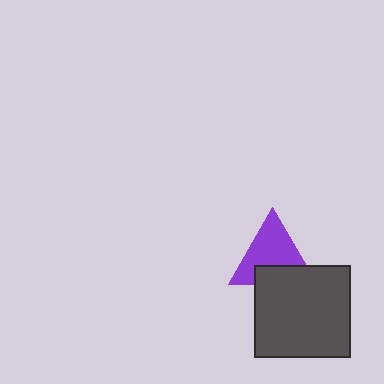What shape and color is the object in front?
The object in front is a dark gray rectangle.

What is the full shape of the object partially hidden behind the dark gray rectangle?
The partially hidden object is a purple triangle.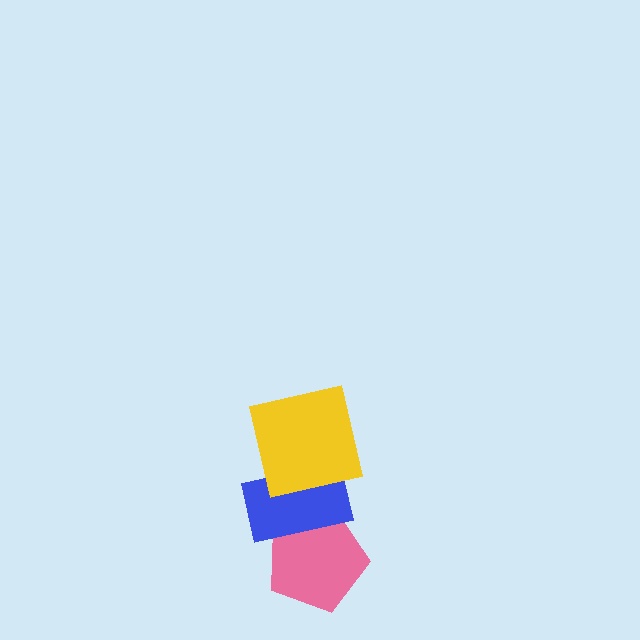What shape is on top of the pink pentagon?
The blue rectangle is on top of the pink pentagon.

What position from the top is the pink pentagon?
The pink pentagon is 3rd from the top.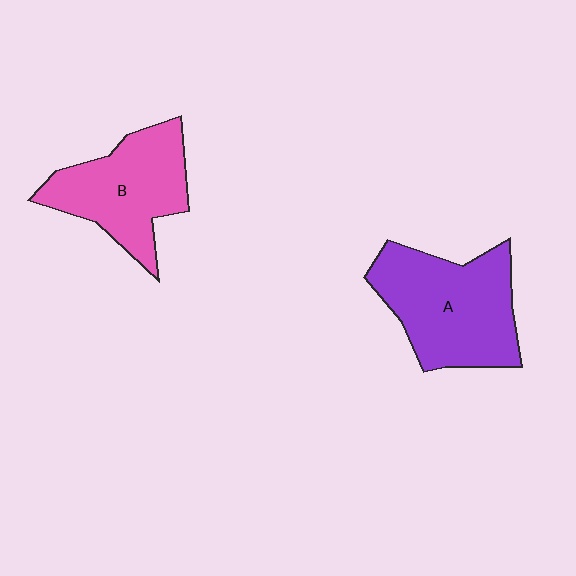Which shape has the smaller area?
Shape B (pink).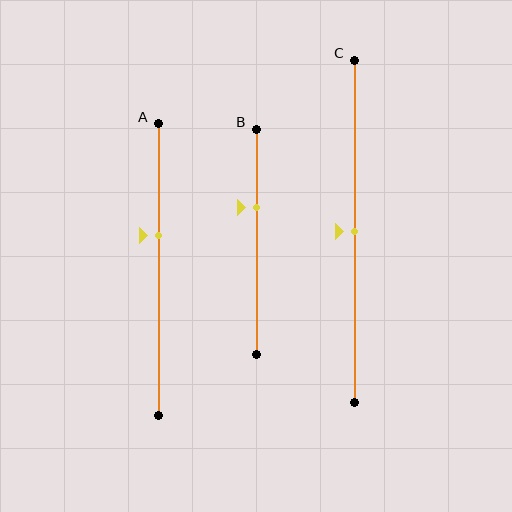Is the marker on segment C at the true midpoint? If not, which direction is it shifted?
Yes, the marker on segment C is at the true midpoint.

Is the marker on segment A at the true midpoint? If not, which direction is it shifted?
No, the marker on segment A is shifted upward by about 12% of the segment length.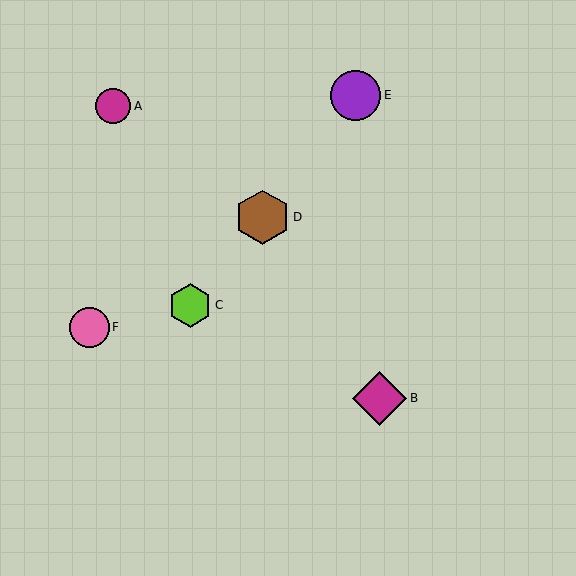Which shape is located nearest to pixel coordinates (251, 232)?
The brown hexagon (labeled D) at (263, 217) is nearest to that location.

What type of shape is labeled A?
Shape A is a magenta circle.